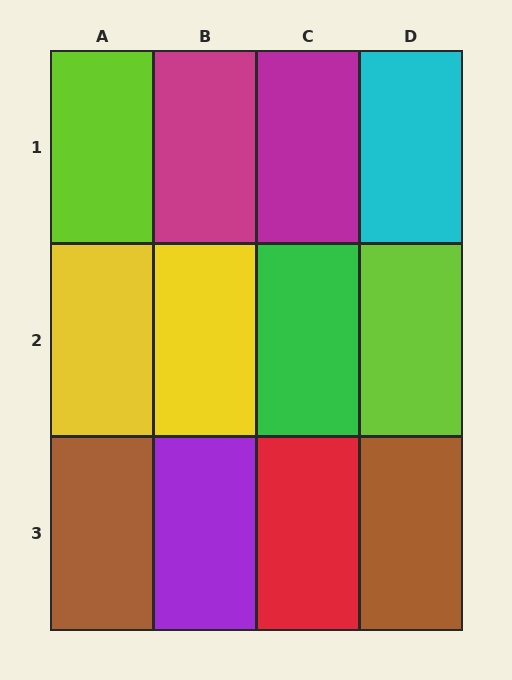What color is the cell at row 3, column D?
Brown.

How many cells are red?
1 cell is red.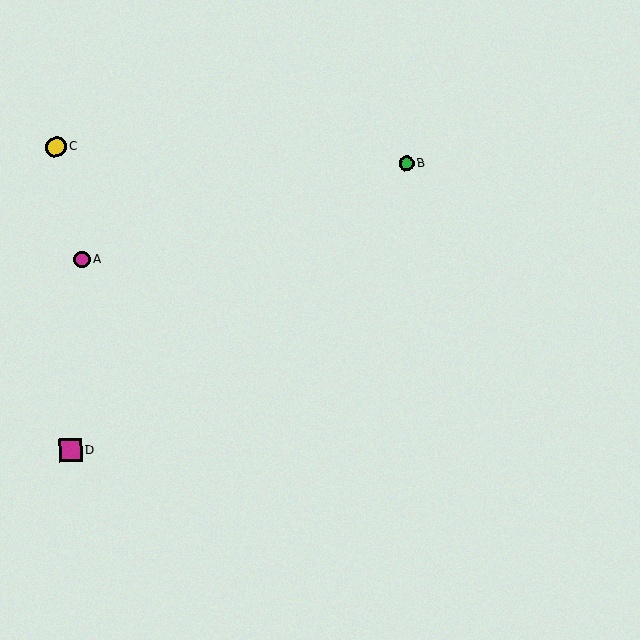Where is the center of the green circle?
The center of the green circle is at (406, 164).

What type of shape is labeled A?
Shape A is a magenta circle.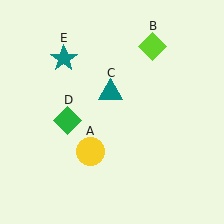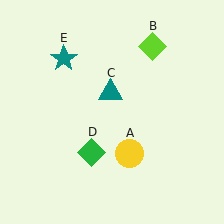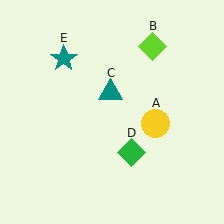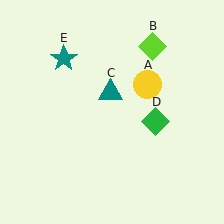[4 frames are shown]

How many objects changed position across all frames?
2 objects changed position: yellow circle (object A), green diamond (object D).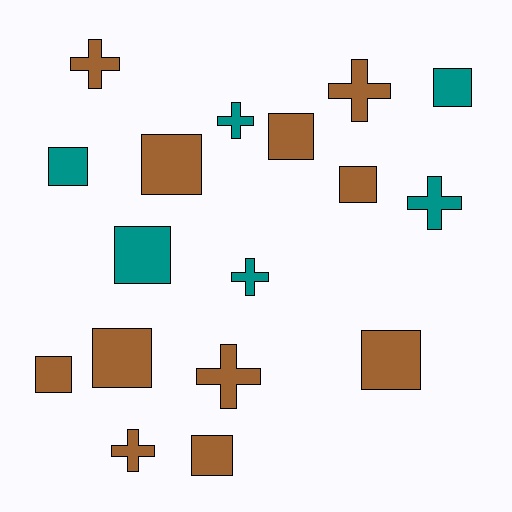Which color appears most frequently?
Brown, with 11 objects.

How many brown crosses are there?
There are 4 brown crosses.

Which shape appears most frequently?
Square, with 10 objects.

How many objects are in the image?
There are 17 objects.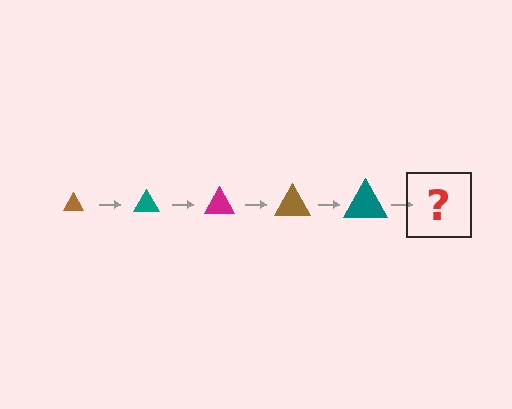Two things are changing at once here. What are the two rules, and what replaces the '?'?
The two rules are that the triangle grows larger each step and the color cycles through brown, teal, and magenta. The '?' should be a magenta triangle, larger than the previous one.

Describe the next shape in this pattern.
It should be a magenta triangle, larger than the previous one.